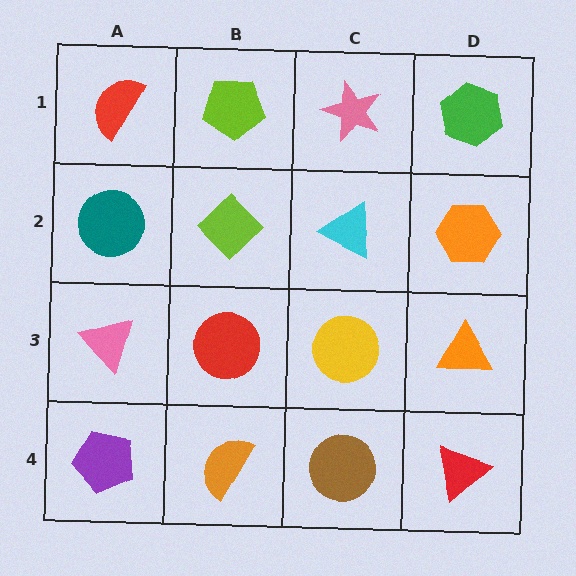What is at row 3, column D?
An orange triangle.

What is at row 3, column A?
A pink triangle.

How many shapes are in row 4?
4 shapes.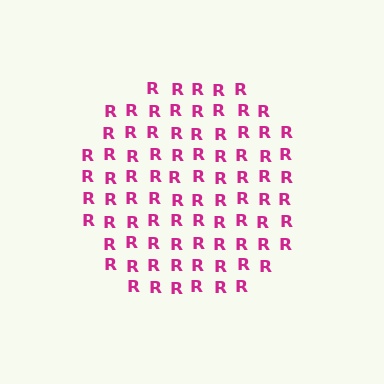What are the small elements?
The small elements are letter R's.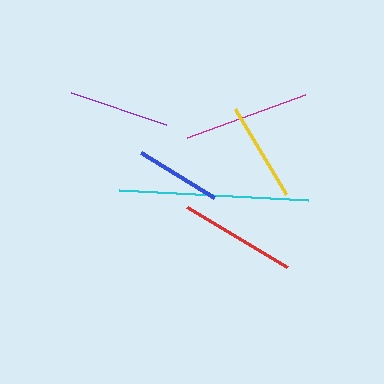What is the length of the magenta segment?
The magenta segment is approximately 126 pixels long.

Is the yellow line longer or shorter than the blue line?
The yellow line is longer than the blue line.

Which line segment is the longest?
The cyan line is the longest at approximately 190 pixels.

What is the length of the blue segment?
The blue segment is approximately 86 pixels long.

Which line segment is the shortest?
The blue line is the shortest at approximately 86 pixels.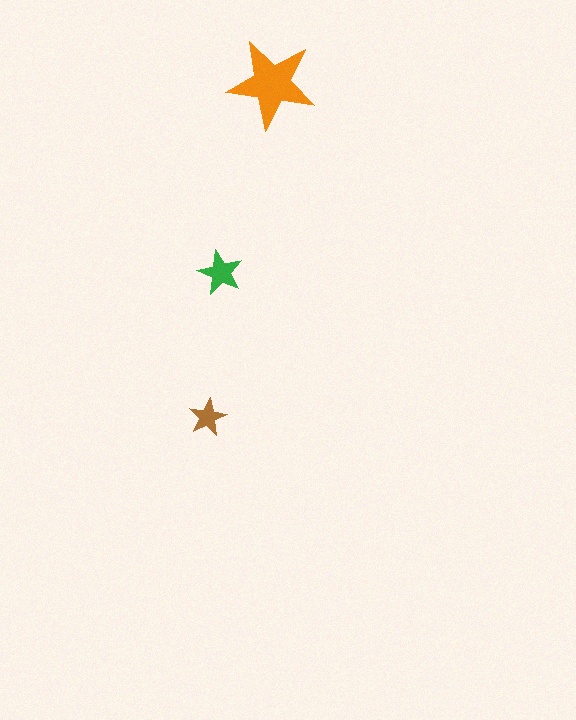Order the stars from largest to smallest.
the orange one, the green one, the brown one.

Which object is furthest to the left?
The brown star is leftmost.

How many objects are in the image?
There are 3 objects in the image.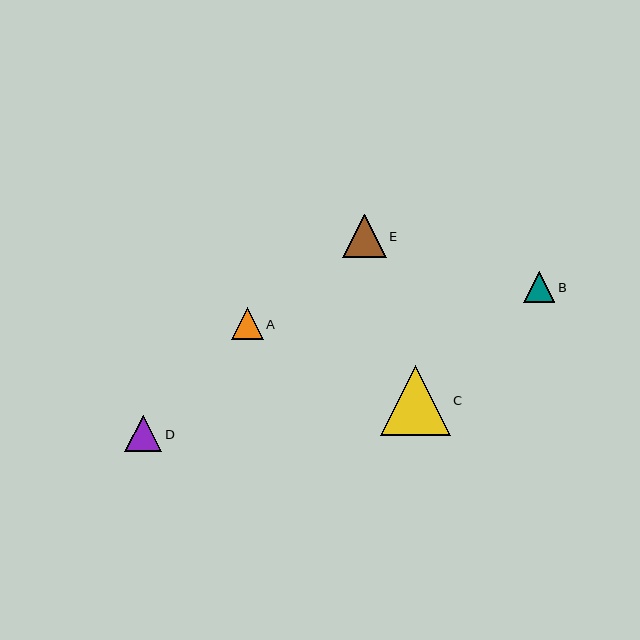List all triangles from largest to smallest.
From largest to smallest: C, E, D, A, B.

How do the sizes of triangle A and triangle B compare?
Triangle A and triangle B are approximately the same size.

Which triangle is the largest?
Triangle C is the largest with a size of approximately 70 pixels.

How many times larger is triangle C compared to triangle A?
Triangle C is approximately 2.2 times the size of triangle A.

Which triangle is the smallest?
Triangle B is the smallest with a size of approximately 32 pixels.